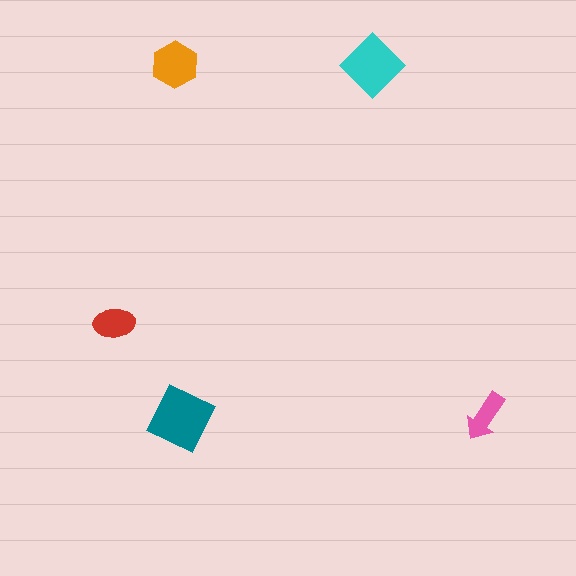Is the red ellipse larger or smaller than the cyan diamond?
Smaller.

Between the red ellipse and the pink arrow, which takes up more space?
The red ellipse.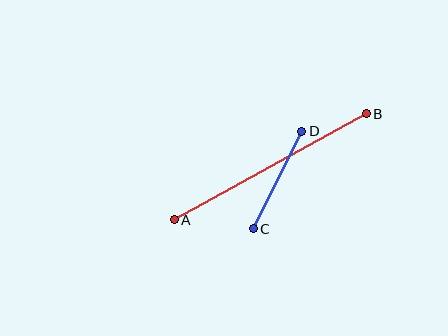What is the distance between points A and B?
The distance is approximately 219 pixels.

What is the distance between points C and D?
The distance is approximately 109 pixels.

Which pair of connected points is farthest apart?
Points A and B are farthest apart.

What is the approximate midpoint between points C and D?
The midpoint is at approximately (278, 180) pixels.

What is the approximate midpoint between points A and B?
The midpoint is at approximately (270, 167) pixels.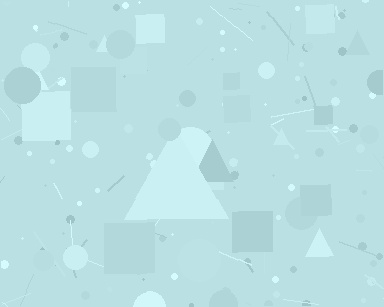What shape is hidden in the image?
A triangle is hidden in the image.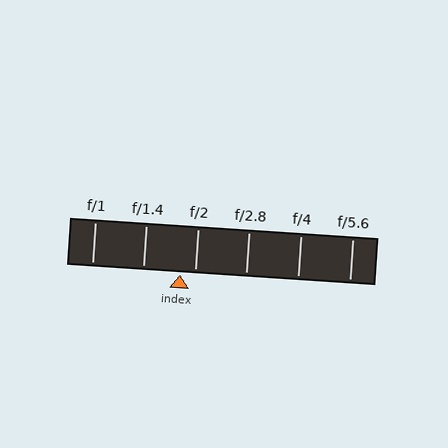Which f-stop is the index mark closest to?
The index mark is closest to f/2.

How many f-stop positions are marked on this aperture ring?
There are 6 f-stop positions marked.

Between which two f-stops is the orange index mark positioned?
The index mark is between f/1.4 and f/2.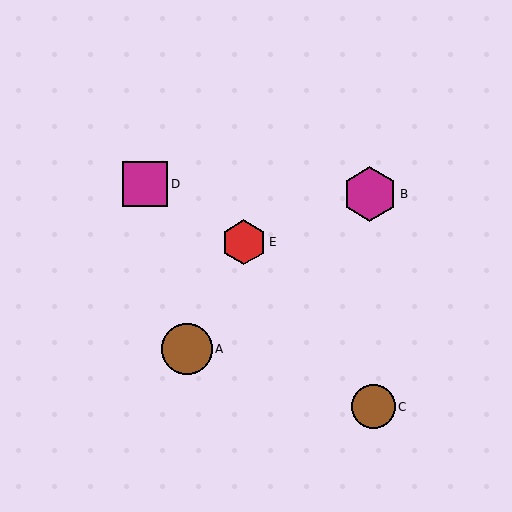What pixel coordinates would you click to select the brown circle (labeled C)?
Click at (374, 407) to select the brown circle C.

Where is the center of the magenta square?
The center of the magenta square is at (145, 184).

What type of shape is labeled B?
Shape B is a magenta hexagon.